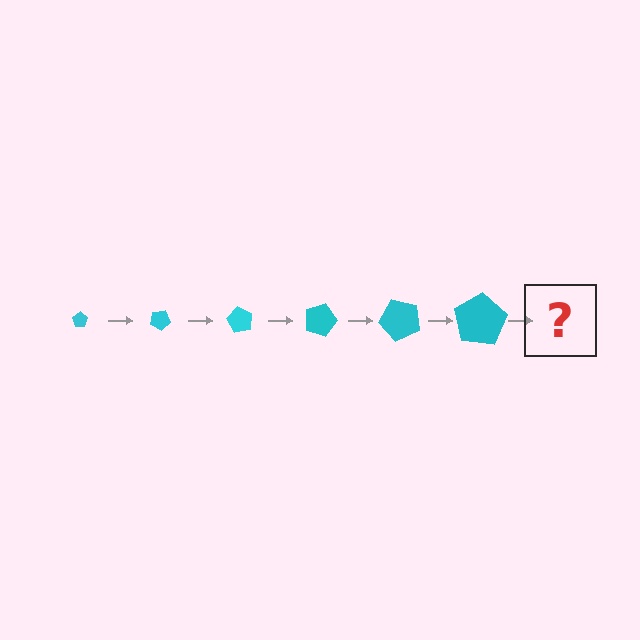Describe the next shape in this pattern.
It should be a pentagon, larger than the previous one and rotated 180 degrees from the start.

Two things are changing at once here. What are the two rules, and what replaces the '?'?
The two rules are that the pentagon grows larger each step and it rotates 30 degrees each step. The '?' should be a pentagon, larger than the previous one and rotated 180 degrees from the start.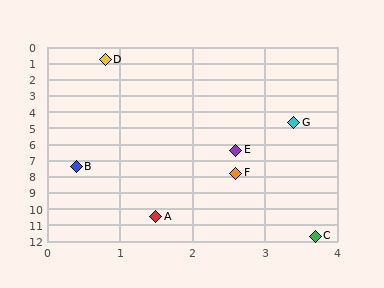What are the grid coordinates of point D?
Point D is at approximately (0.8, 0.8).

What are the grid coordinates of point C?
Point C is at approximately (3.7, 11.7).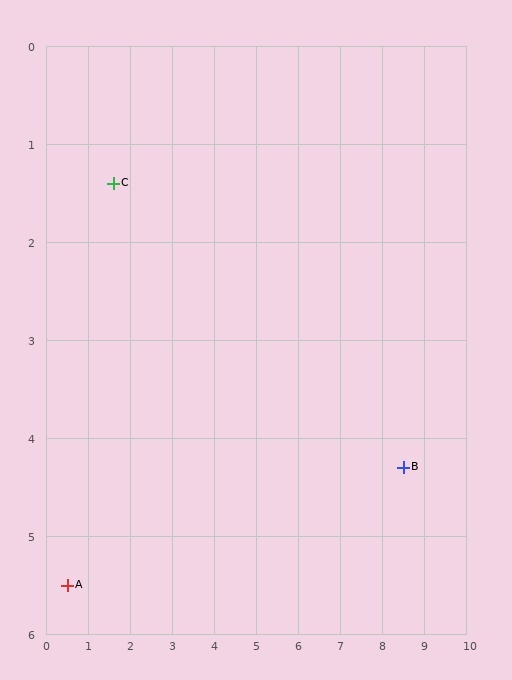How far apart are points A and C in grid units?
Points A and C are about 4.2 grid units apart.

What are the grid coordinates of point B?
Point B is at approximately (8.5, 4.3).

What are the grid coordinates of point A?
Point A is at approximately (0.5, 5.5).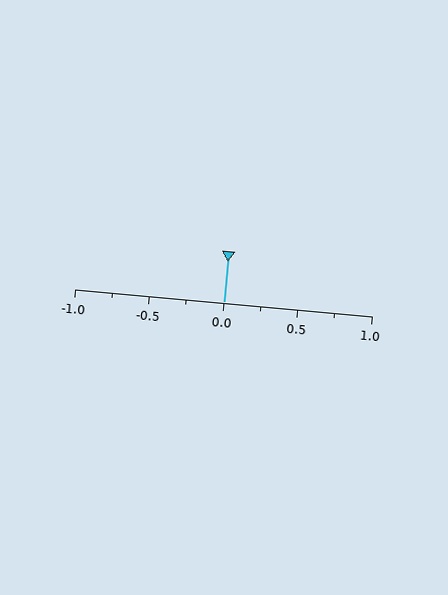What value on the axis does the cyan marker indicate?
The marker indicates approximately 0.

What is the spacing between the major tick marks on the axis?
The major ticks are spaced 0.5 apart.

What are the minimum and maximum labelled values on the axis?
The axis runs from -1.0 to 1.0.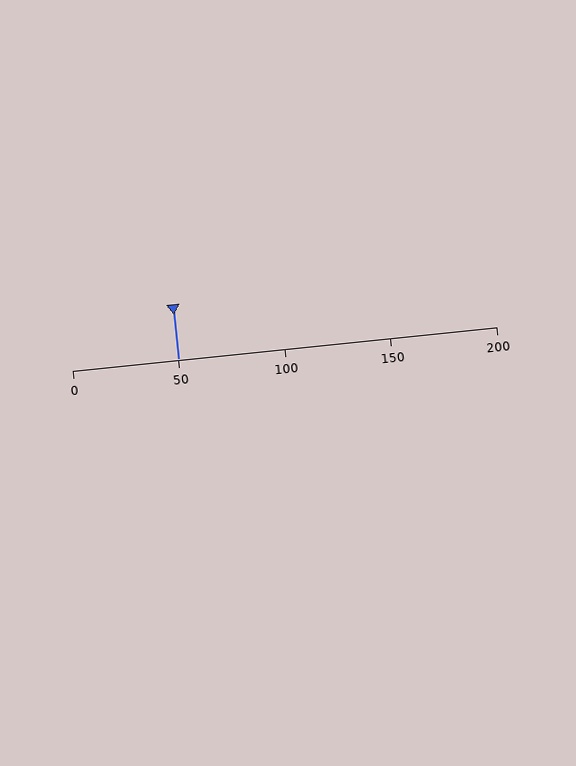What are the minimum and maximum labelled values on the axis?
The axis runs from 0 to 200.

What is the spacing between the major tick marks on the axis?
The major ticks are spaced 50 apart.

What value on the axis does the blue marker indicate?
The marker indicates approximately 50.